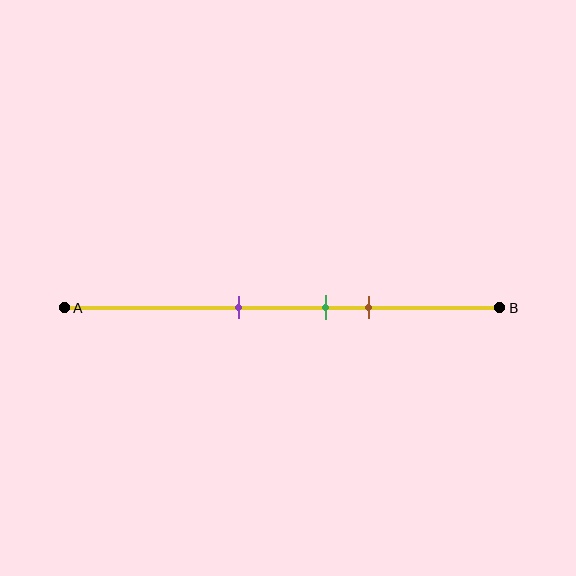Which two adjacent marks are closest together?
The green and brown marks are the closest adjacent pair.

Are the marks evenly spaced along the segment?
Yes, the marks are approximately evenly spaced.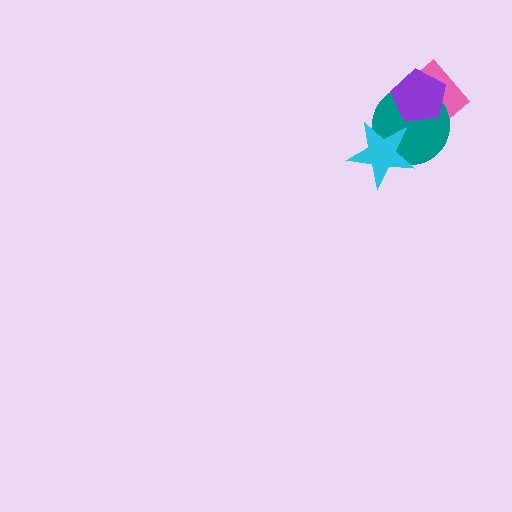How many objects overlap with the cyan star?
1 object overlaps with the cyan star.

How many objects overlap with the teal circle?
3 objects overlap with the teal circle.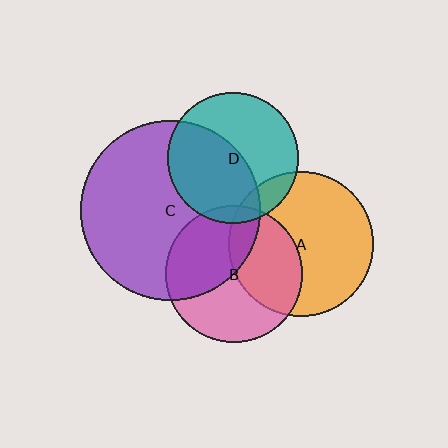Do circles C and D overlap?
Yes.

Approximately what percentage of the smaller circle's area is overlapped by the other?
Approximately 50%.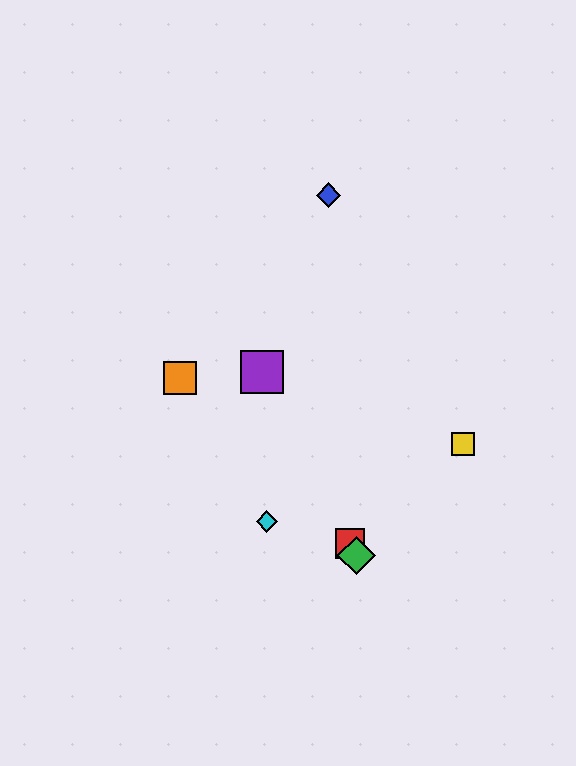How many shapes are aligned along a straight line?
3 shapes (the red square, the green diamond, the purple square) are aligned along a straight line.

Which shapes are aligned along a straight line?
The red square, the green diamond, the purple square are aligned along a straight line.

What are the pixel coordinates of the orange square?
The orange square is at (180, 378).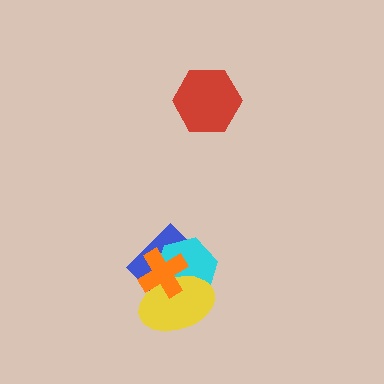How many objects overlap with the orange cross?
3 objects overlap with the orange cross.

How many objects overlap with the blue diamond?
3 objects overlap with the blue diamond.